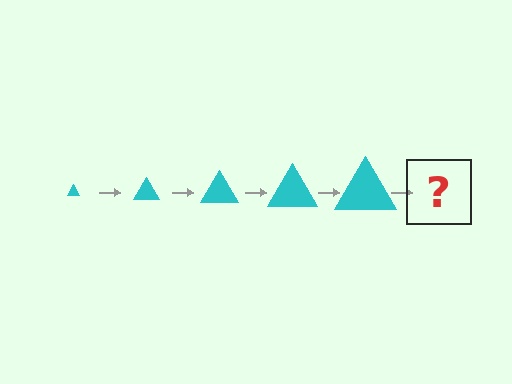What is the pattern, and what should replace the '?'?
The pattern is that the triangle gets progressively larger each step. The '?' should be a cyan triangle, larger than the previous one.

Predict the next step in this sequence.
The next step is a cyan triangle, larger than the previous one.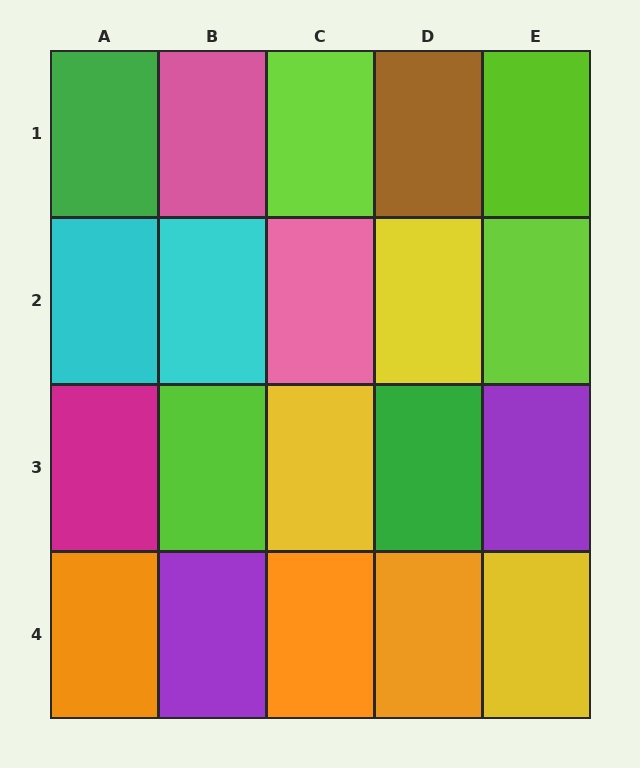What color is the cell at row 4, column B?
Purple.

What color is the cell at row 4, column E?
Yellow.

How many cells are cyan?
2 cells are cyan.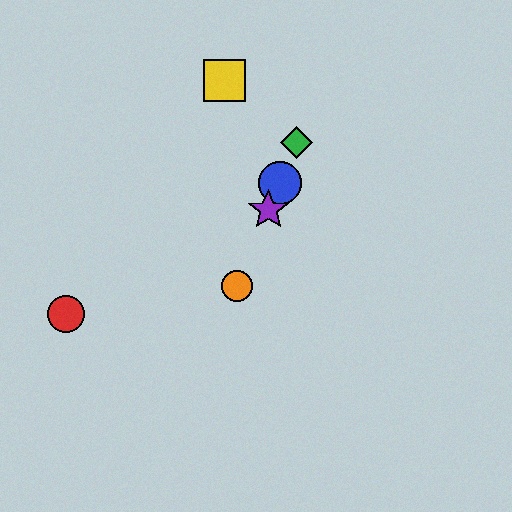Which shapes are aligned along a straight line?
The blue circle, the green diamond, the purple star, the orange circle are aligned along a straight line.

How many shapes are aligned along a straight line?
4 shapes (the blue circle, the green diamond, the purple star, the orange circle) are aligned along a straight line.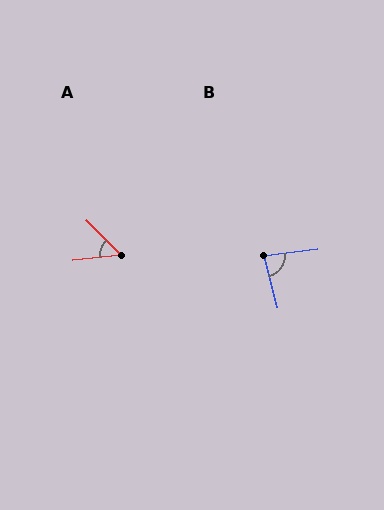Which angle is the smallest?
A, at approximately 52 degrees.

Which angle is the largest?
B, at approximately 82 degrees.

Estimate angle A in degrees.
Approximately 52 degrees.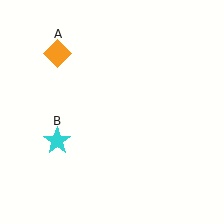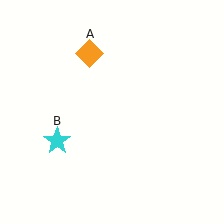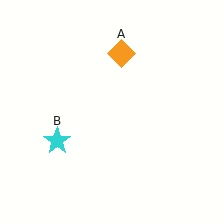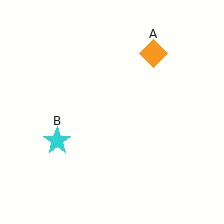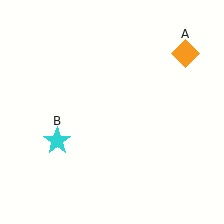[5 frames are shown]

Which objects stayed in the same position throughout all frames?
Cyan star (object B) remained stationary.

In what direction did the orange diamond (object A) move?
The orange diamond (object A) moved right.